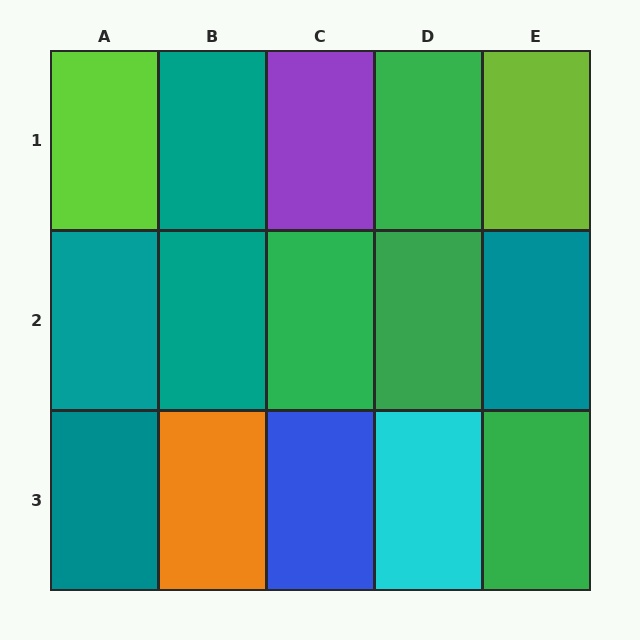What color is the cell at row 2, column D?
Green.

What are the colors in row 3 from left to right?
Teal, orange, blue, cyan, green.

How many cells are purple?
1 cell is purple.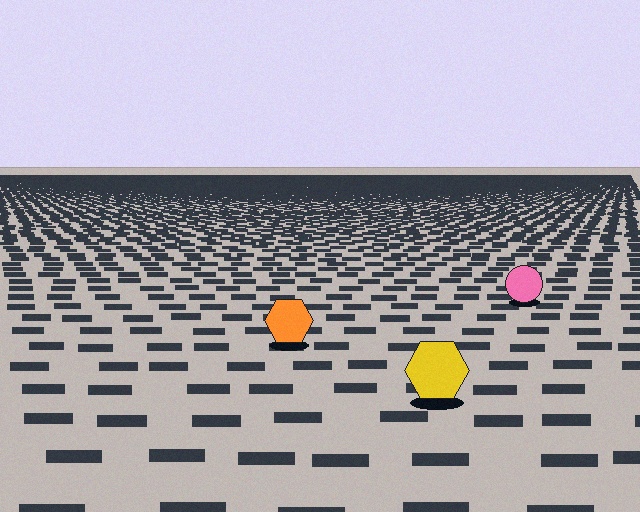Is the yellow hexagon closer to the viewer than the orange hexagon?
Yes. The yellow hexagon is closer — you can tell from the texture gradient: the ground texture is coarser near it.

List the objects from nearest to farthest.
From nearest to farthest: the yellow hexagon, the orange hexagon, the pink circle.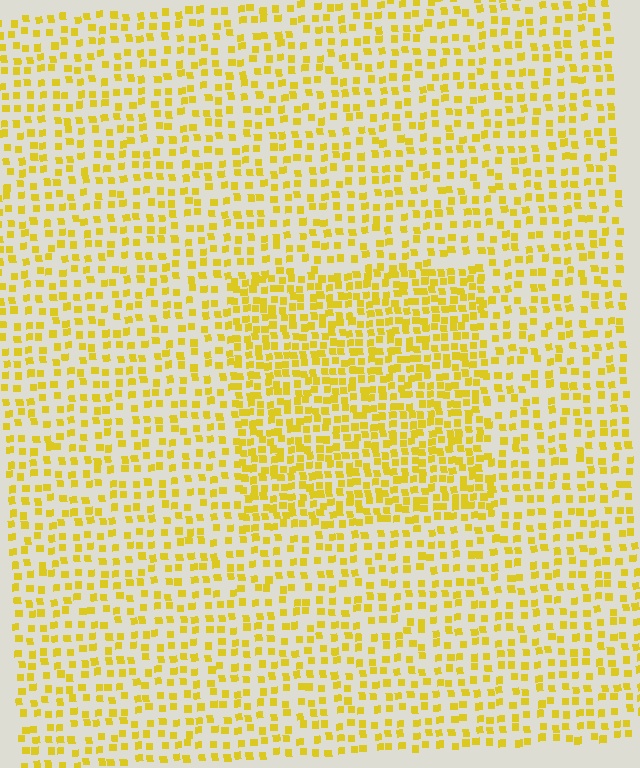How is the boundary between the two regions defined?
The boundary is defined by a change in element density (approximately 1.8x ratio). All elements are the same color, size, and shape.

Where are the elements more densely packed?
The elements are more densely packed inside the rectangle boundary.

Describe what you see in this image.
The image contains small yellow elements arranged at two different densities. A rectangle-shaped region is visible where the elements are more densely packed than the surrounding area.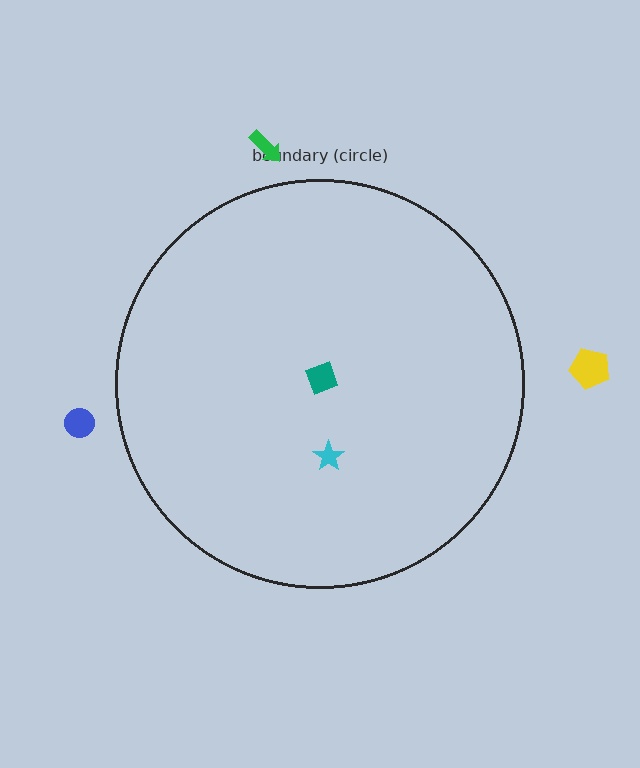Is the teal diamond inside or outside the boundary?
Inside.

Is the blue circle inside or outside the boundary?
Outside.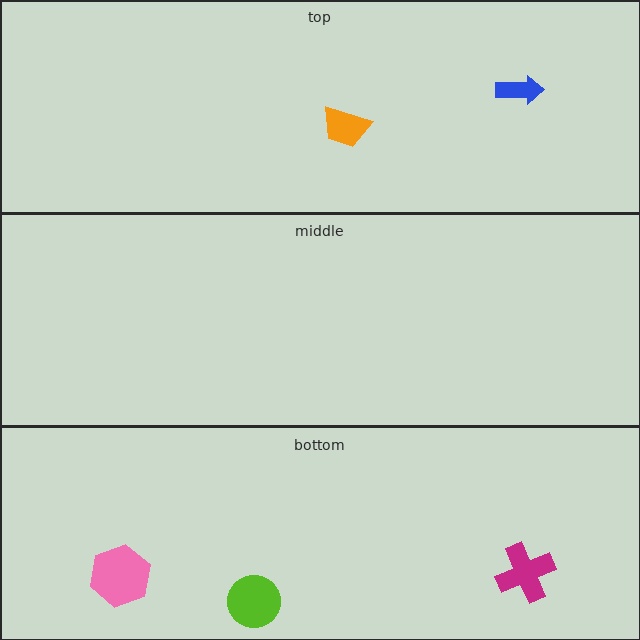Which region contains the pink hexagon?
The bottom region.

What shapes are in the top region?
The orange trapezoid, the blue arrow.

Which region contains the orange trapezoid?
The top region.